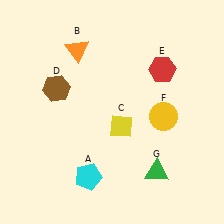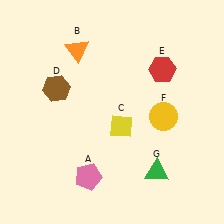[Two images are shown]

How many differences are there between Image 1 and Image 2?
There is 1 difference between the two images.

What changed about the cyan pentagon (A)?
In Image 1, A is cyan. In Image 2, it changed to pink.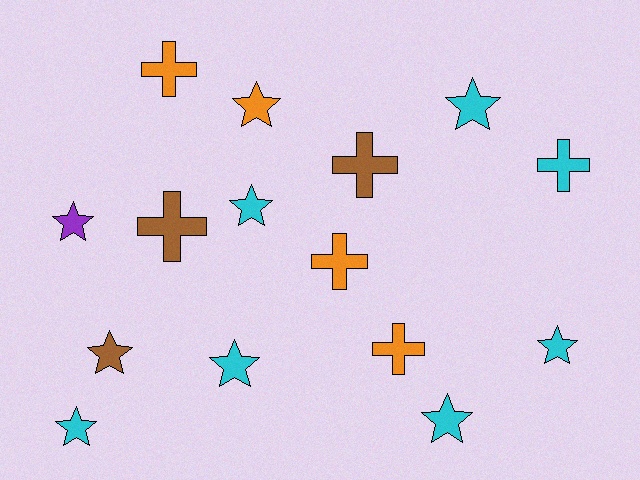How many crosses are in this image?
There are 6 crosses.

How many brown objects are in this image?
There are 3 brown objects.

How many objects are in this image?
There are 15 objects.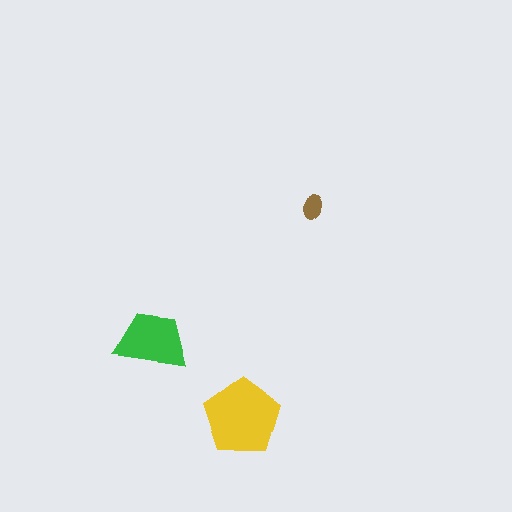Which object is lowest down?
The yellow pentagon is bottommost.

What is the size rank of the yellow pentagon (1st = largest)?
1st.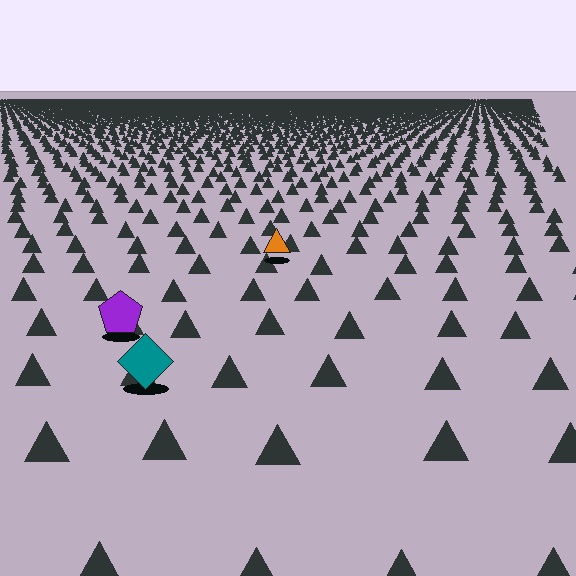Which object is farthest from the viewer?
The orange triangle is farthest from the viewer. It appears smaller and the ground texture around it is denser.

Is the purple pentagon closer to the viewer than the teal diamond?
No. The teal diamond is closer — you can tell from the texture gradient: the ground texture is coarser near it.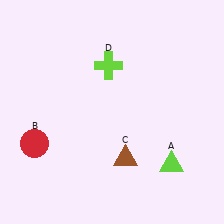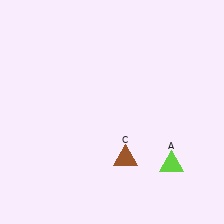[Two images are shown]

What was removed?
The red circle (B), the lime cross (D) were removed in Image 2.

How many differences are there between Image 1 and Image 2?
There are 2 differences between the two images.